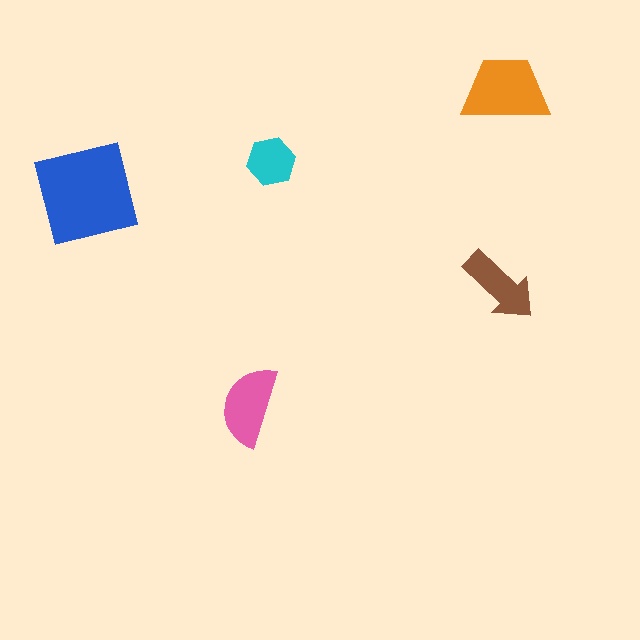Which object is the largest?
The blue square.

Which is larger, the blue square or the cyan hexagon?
The blue square.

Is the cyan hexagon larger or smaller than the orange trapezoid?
Smaller.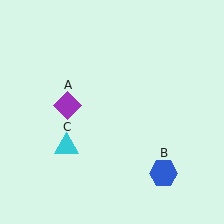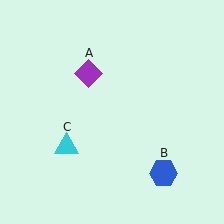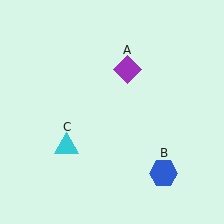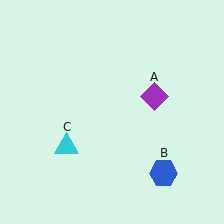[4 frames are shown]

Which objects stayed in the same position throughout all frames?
Blue hexagon (object B) and cyan triangle (object C) remained stationary.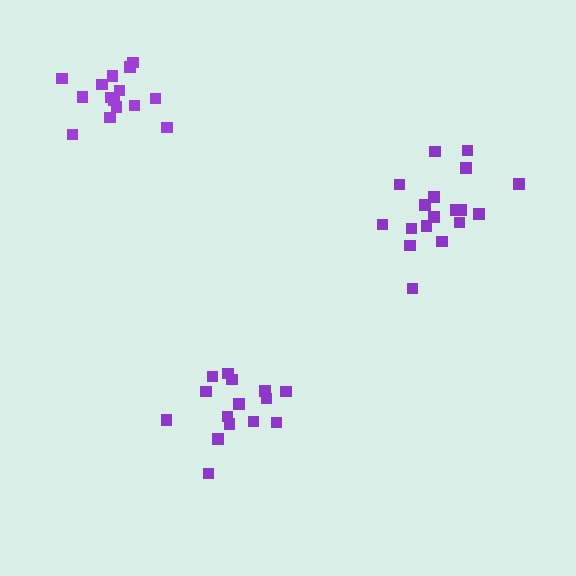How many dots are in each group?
Group 1: 15 dots, Group 2: 15 dots, Group 3: 18 dots (48 total).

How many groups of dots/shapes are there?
There are 3 groups.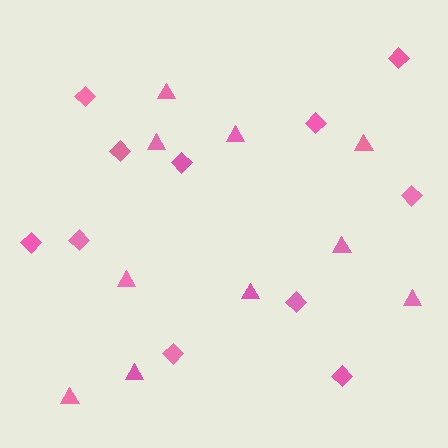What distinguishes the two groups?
There are 2 groups: one group of diamonds (11) and one group of triangles (10).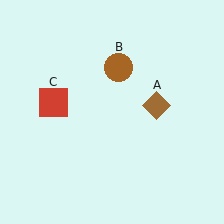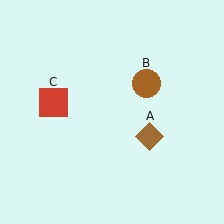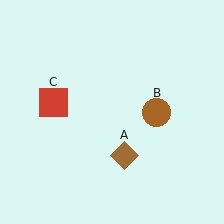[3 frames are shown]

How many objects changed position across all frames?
2 objects changed position: brown diamond (object A), brown circle (object B).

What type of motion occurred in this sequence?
The brown diamond (object A), brown circle (object B) rotated clockwise around the center of the scene.